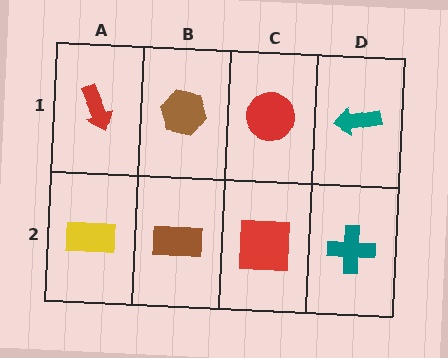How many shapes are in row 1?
4 shapes.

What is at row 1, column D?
A teal arrow.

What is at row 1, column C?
A red circle.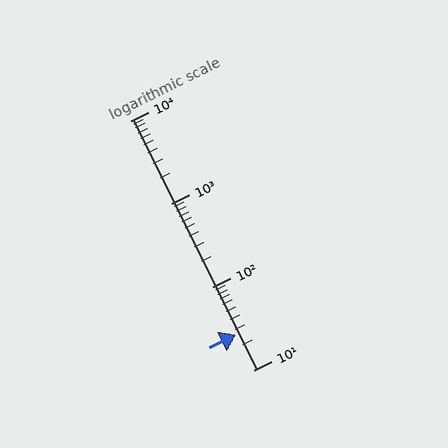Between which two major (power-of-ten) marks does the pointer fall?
The pointer is between 10 and 100.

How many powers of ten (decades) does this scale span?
The scale spans 3 decades, from 10 to 10000.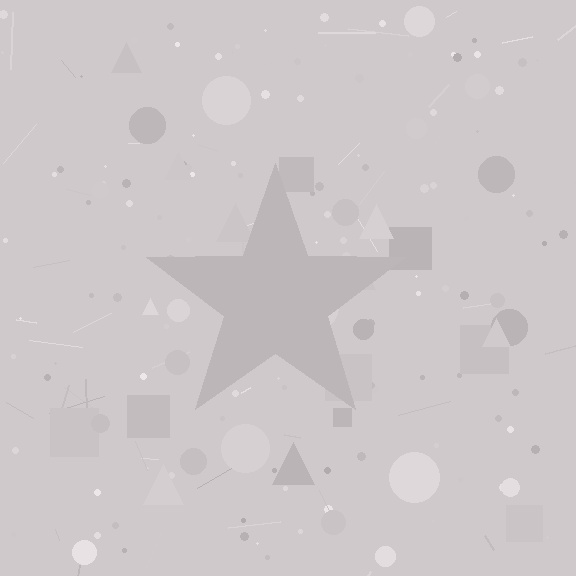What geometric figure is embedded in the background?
A star is embedded in the background.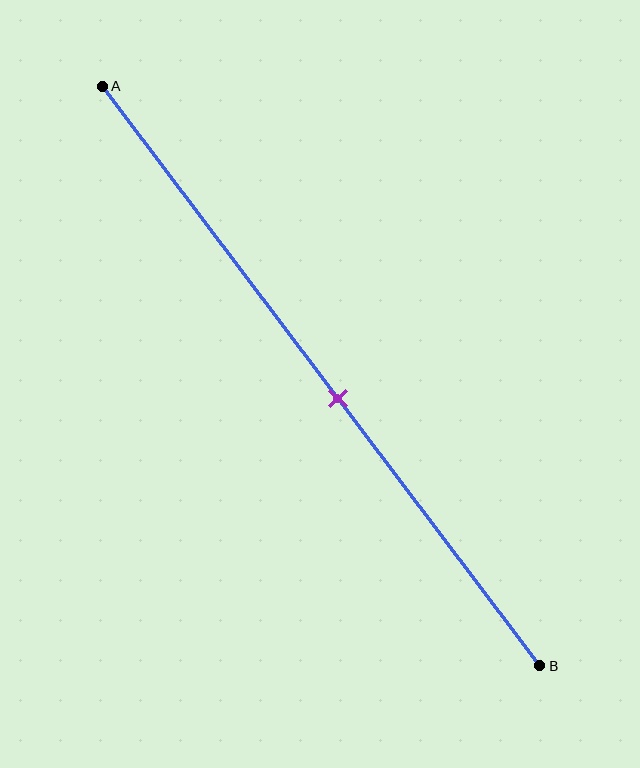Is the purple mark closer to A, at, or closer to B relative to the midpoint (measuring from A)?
The purple mark is closer to point B than the midpoint of segment AB.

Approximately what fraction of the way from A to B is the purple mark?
The purple mark is approximately 55% of the way from A to B.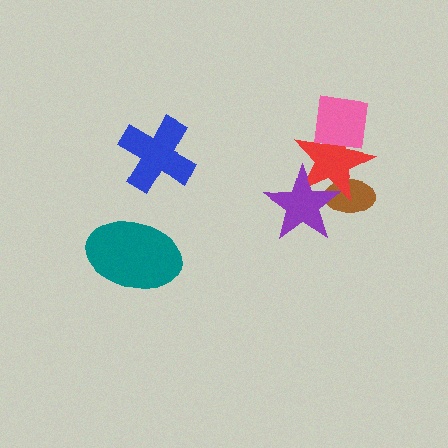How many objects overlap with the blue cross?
0 objects overlap with the blue cross.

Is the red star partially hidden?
Yes, it is partially covered by another shape.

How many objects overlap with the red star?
3 objects overlap with the red star.